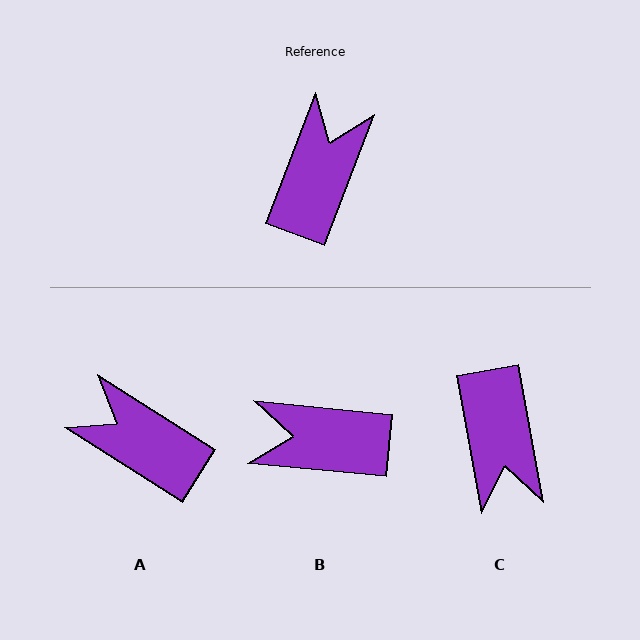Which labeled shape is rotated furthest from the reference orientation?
C, about 149 degrees away.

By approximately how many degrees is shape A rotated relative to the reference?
Approximately 78 degrees counter-clockwise.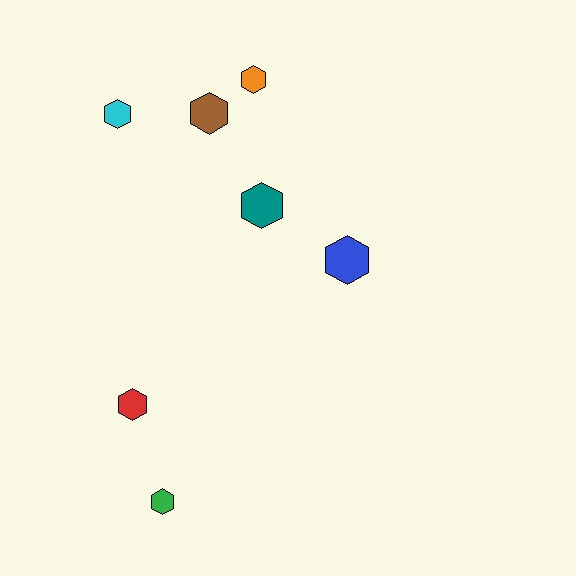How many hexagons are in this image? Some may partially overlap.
There are 7 hexagons.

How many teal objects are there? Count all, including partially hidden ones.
There is 1 teal object.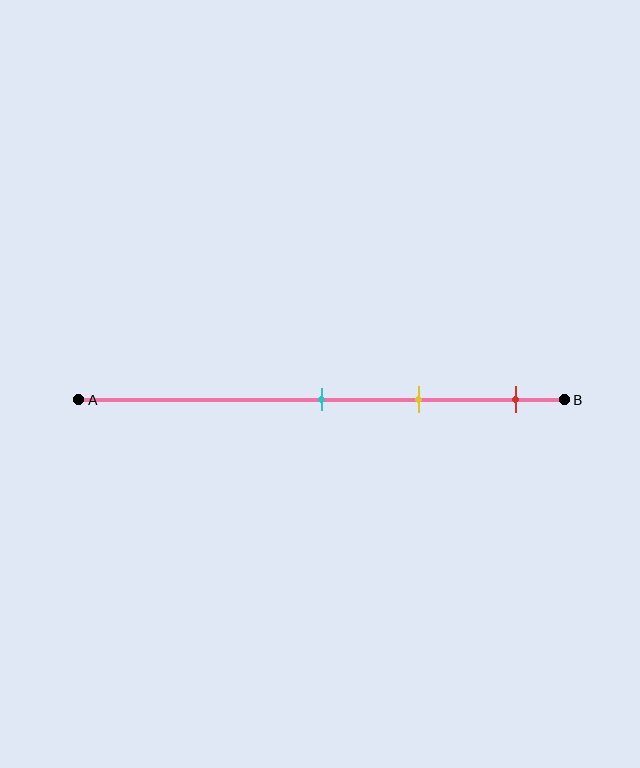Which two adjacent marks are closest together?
The cyan and yellow marks are the closest adjacent pair.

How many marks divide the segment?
There are 3 marks dividing the segment.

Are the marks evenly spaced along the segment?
Yes, the marks are approximately evenly spaced.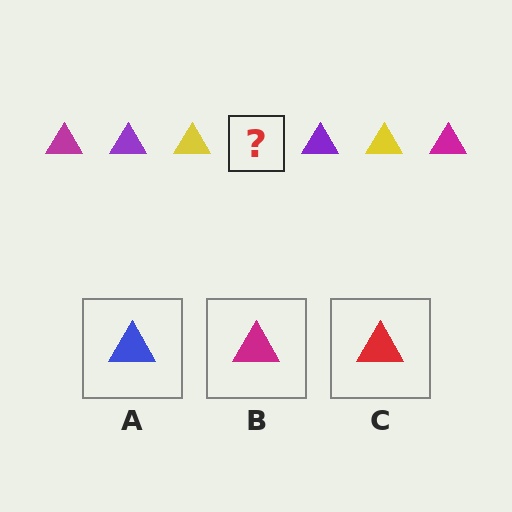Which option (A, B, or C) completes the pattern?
B.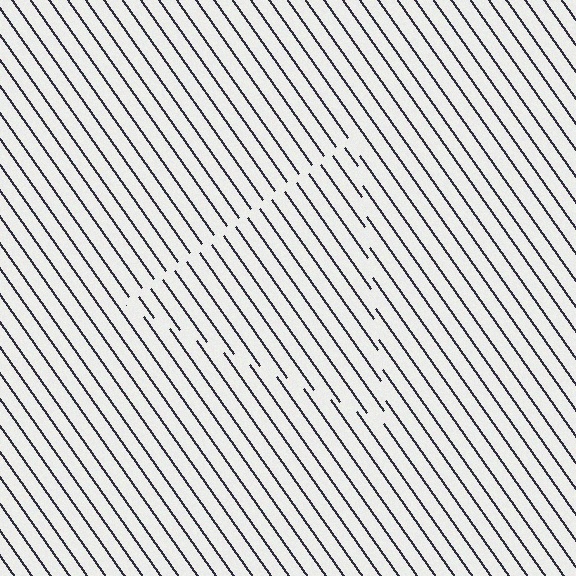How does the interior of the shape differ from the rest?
The interior of the shape contains the same grating, shifted by half a period — the contour is defined by the phase discontinuity where line-ends from the inner and outer gratings abut.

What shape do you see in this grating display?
An illusory triangle. The interior of the shape contains the same grating, shifted by half a period — the contour is defined by the phase discontinuity where line-ends from the inner and outer gratings abut.